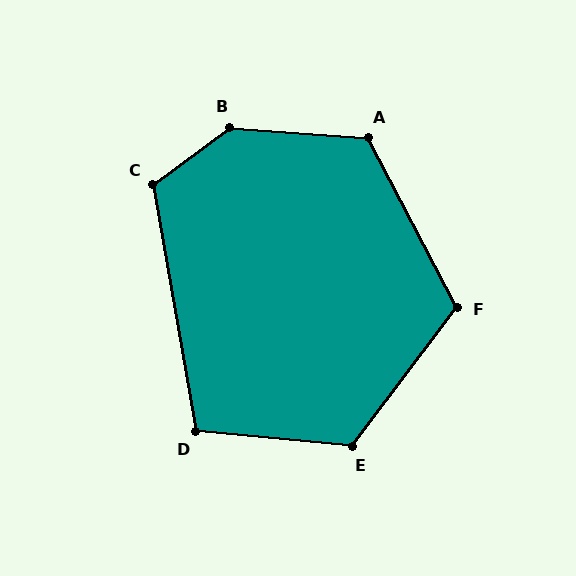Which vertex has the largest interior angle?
B, at approximately 140 degrees.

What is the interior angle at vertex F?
Approximately 115 degrees (obtuse).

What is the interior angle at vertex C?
Approximately 117 degrees (obtuse).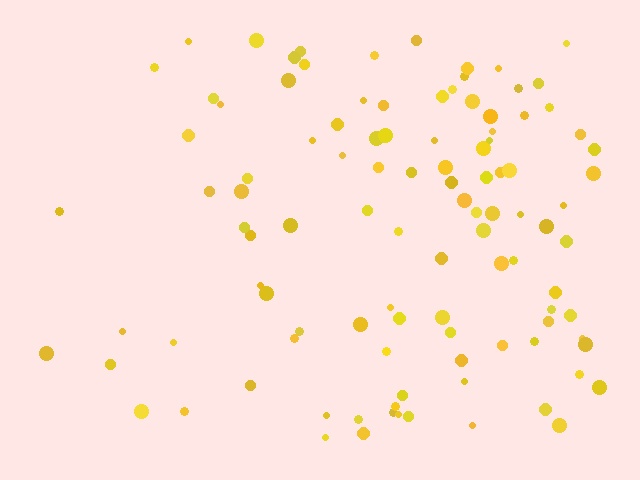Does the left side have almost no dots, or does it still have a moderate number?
Still a moderate number, just noticeably fewer than the right.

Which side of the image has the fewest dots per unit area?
The left.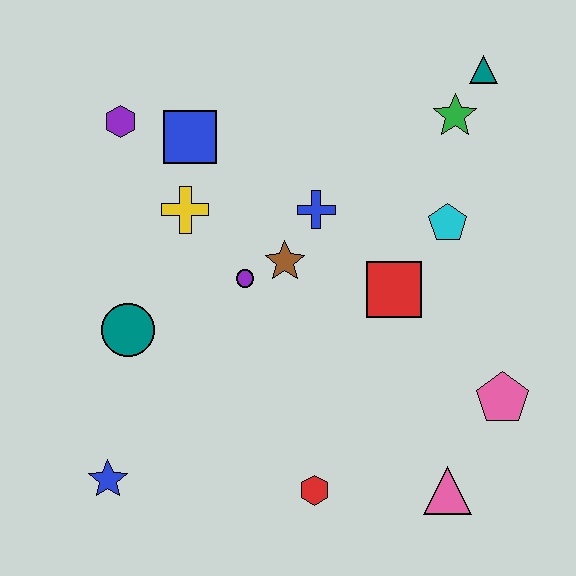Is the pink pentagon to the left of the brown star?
No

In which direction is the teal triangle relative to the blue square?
The teal triangle is to the right of the blue square.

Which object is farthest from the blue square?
The pink triangle is farthest from the blue square.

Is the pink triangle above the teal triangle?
No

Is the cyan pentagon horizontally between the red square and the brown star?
No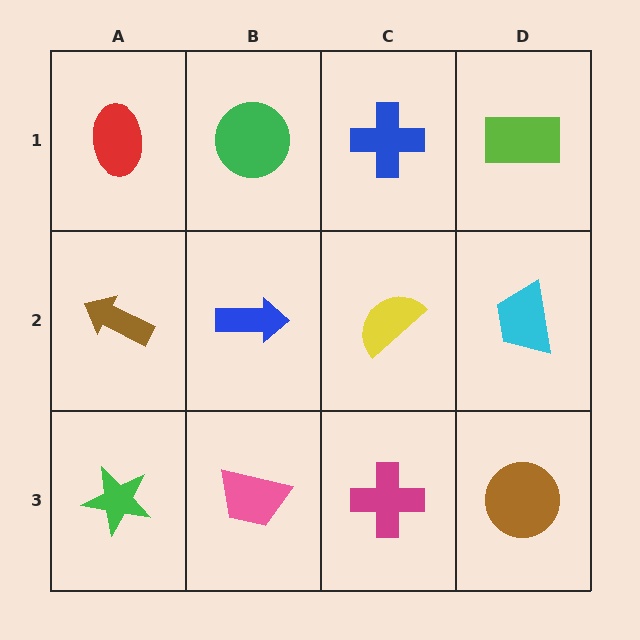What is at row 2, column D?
A cyan trapezoid.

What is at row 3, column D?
A brown circle.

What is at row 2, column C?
A yellow semicircle.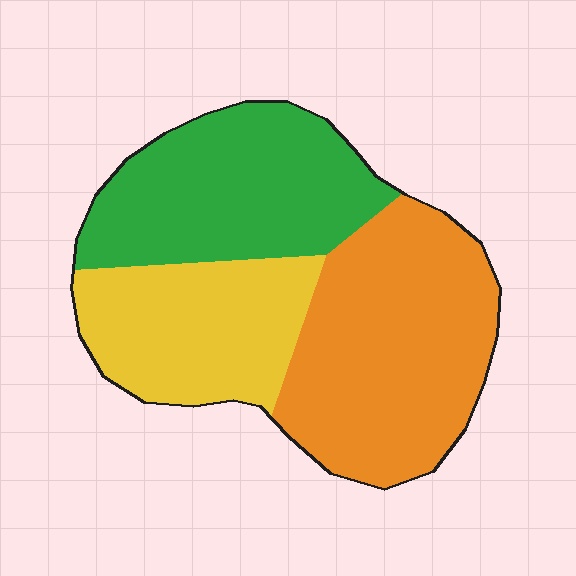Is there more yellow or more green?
Green.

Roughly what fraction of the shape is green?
Green takes up between a sixth and a third of the shape.